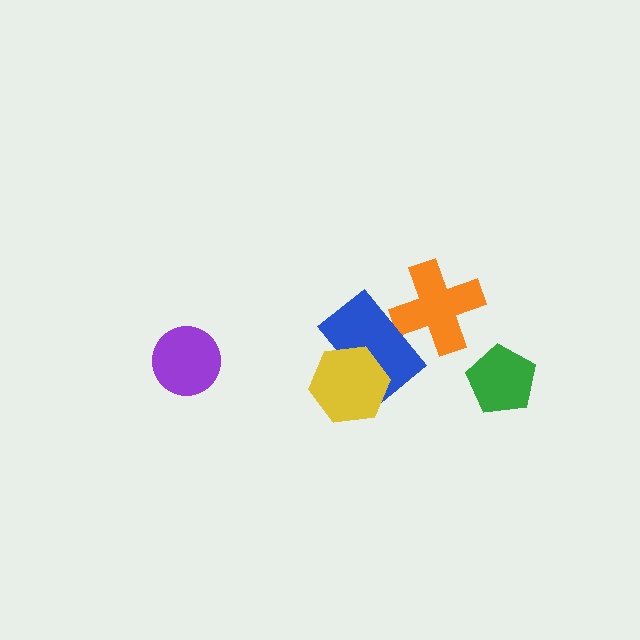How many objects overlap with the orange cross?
1 object overlaps with the orange cross.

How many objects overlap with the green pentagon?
0 objects overlap with the green pentagon.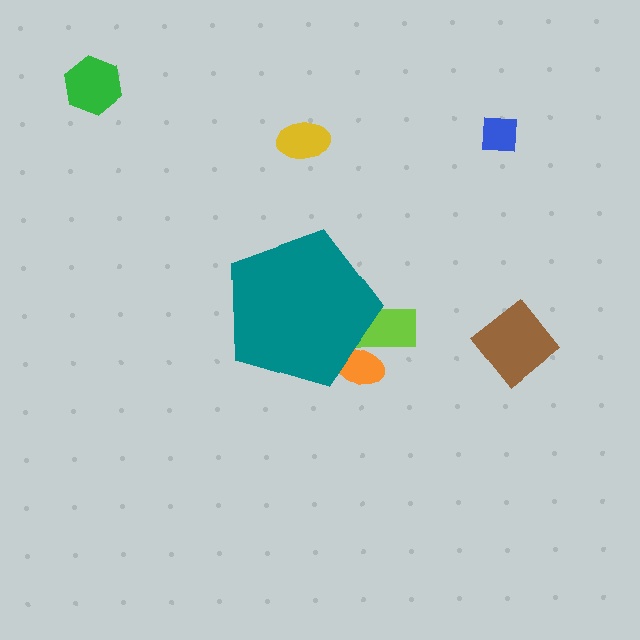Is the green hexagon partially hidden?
No, the green hexagon is fully visible.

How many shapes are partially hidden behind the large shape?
2 shapes are partially hidden.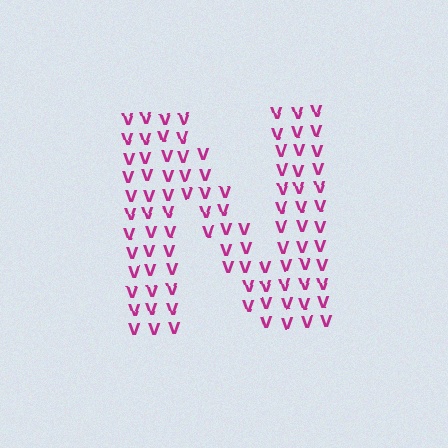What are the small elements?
The small elements are letter V's.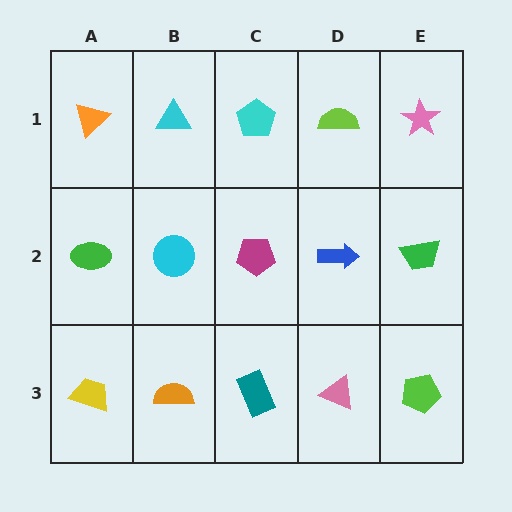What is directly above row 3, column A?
A green ellipse.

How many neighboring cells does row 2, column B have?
4.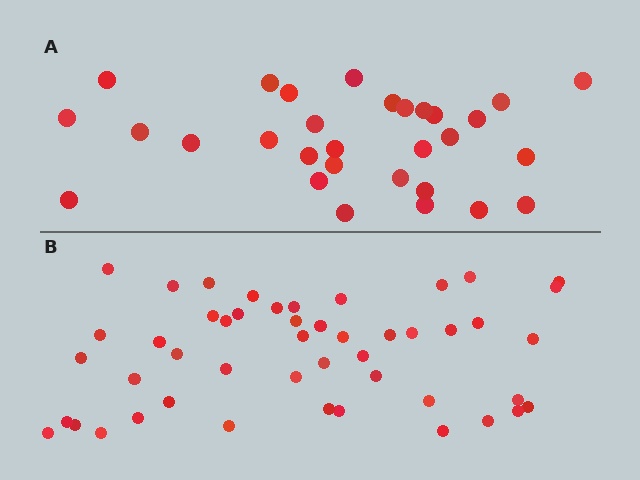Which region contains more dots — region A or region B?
Region B (the bottom region) has more dots.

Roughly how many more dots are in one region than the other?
Region B has approximately 20 more dots than region A.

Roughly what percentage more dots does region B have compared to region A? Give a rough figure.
About 60% more.